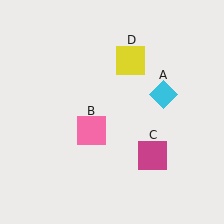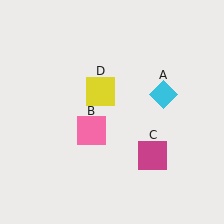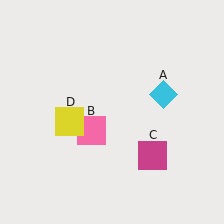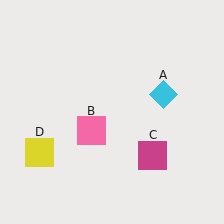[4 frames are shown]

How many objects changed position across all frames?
1 object changed position: yellow square (object D).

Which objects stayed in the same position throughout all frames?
Cyan diamond (object A) and pink square (object B) and magenta square (object C) remained stationary.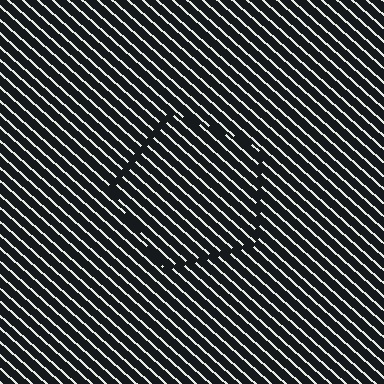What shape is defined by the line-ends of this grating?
An illusory pentagon. The interior of the shape contains the same grating, shifted by half a period — the contour is defined by the phase discontinuity where line-ends from the inner and outer gratings abut.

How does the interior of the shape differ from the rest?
The interior of the shape contains the same grating, shifted by half a period — the contour is defined by the phase discontinuity where line-ends from the inner and outer gratings abut.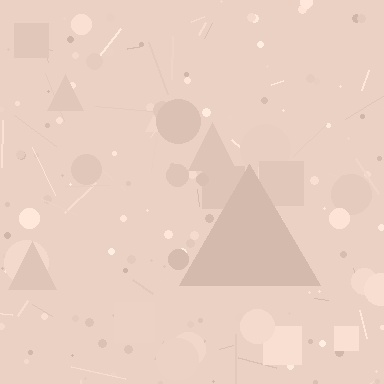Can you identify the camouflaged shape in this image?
The camouflaged shape is a triangle.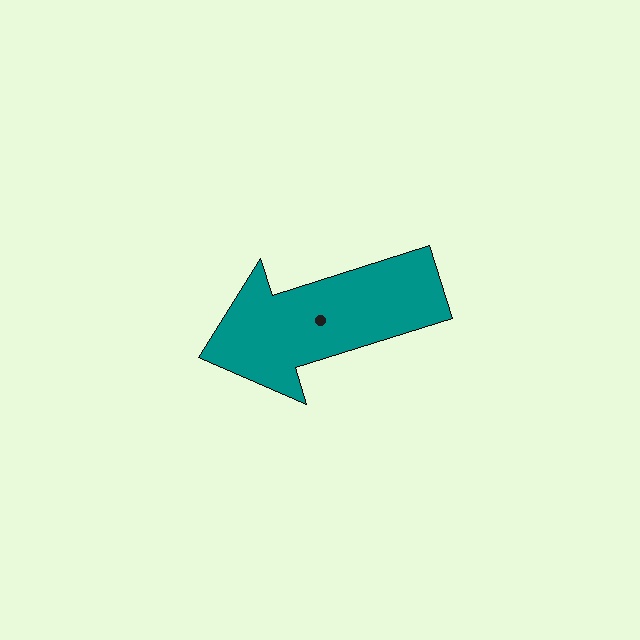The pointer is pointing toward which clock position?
Roughly 8 o'clock.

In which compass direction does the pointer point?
West.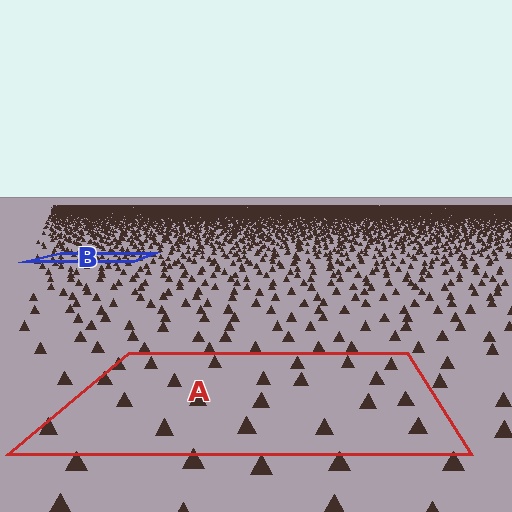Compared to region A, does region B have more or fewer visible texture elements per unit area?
Region B has more texture elements per unit area — they are packed more densely because it is farther away.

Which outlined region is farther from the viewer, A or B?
Region B is farther from the viewer — the texture elements inside it appear smaller and more densely packed.